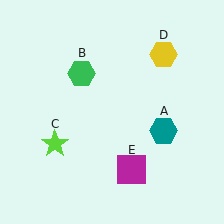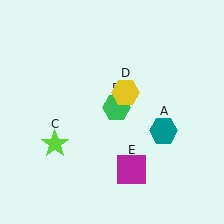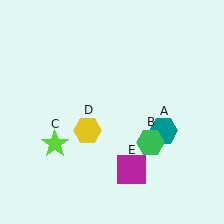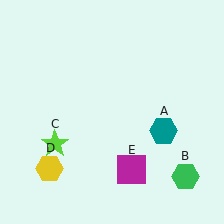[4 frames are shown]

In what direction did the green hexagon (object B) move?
The green hexagon (object B) moved down and to the right.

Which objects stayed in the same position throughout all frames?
Teal hexagon (object A) and lime star (object C) and magenta square (object E) remained stationary.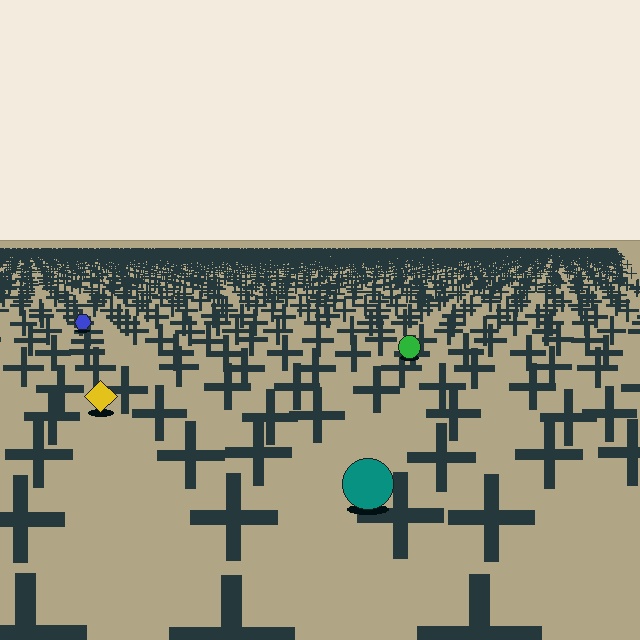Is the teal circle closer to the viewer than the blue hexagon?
Yes. The teal circle is closer — you can tell from the texture gradient: the ground texture is coarser near it.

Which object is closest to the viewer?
The teal circle is closest. The texture marks near it are larger and more spread out.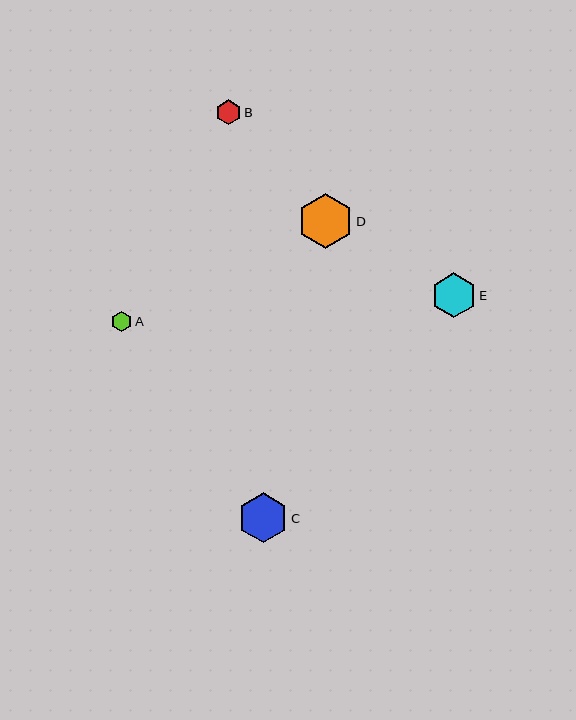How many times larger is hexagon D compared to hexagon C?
Hexagon D is approximately 1.1 times the size of hexagon C.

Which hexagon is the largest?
Hexagon D is the largest with a size of approximately 55 pixels.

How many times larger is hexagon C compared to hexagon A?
Hexagon C is approximately 2.5 times the size of hexagon A.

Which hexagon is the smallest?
Hexagon A is the smallest with a size of approximately 20 pixels.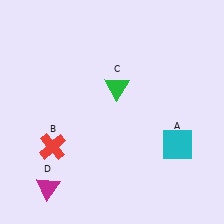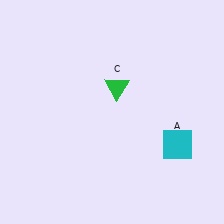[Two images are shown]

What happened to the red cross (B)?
The red cross (B) was removed in Image 2. It was in the bottom-left area of Image 1.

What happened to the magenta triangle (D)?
The magenta triangle (D) was removed in Image 2. It was in the bottom-left area of Image 1.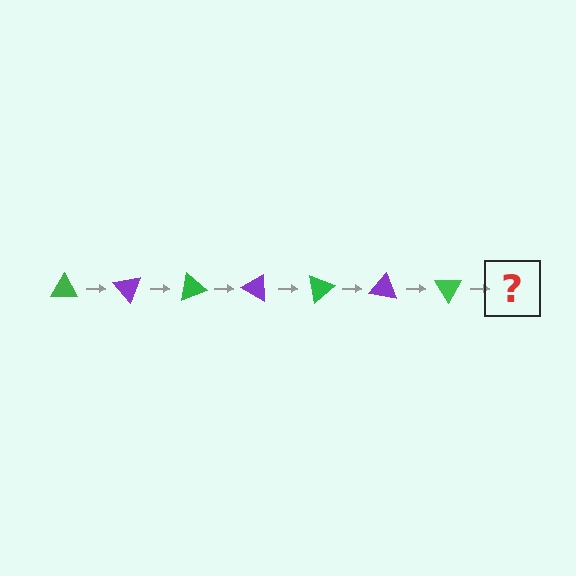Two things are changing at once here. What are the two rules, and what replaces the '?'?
The two rules are that it rotates 50 degrees each step and the color cycles through green and purple. The '?' should be a purple triangle, rotated 350 degrees from the start.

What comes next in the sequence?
The next element should be a purple triangle, rotated 350 degrees from the start.